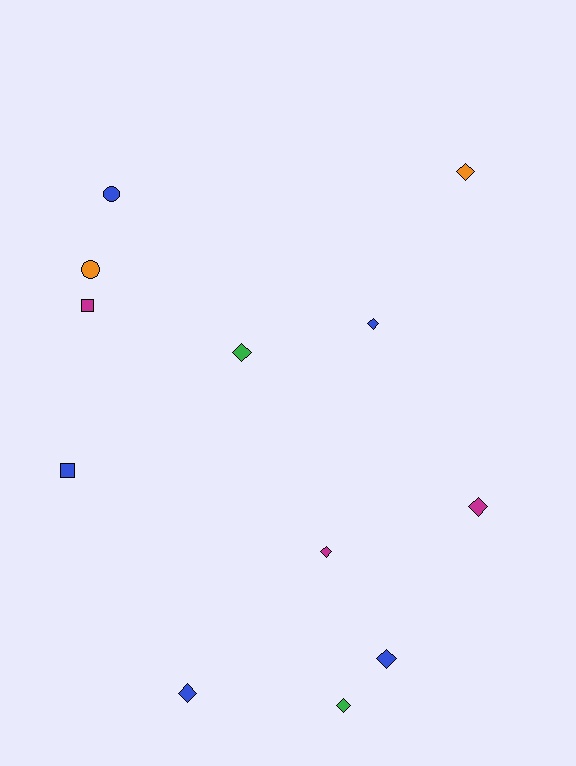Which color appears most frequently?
Blue, with 5 objects.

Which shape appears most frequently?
Diamond, with 8 objects.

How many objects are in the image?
There are 12 objects.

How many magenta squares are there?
There is 1 magenta square.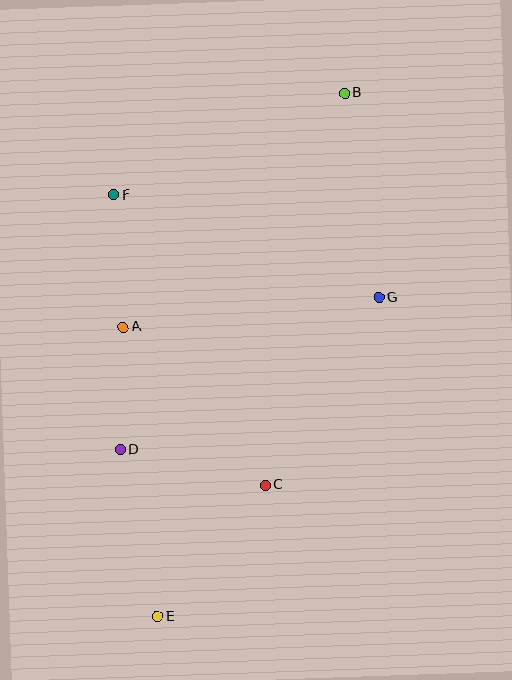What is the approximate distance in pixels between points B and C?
The distance between B and C is approximately 400 pixels.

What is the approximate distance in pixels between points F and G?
The distance between F and G is approximately 284 pixels.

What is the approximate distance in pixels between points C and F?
The distance between C and F is approximately 328 pixels.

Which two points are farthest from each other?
Points B and E are farthest from each other.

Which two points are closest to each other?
Points A and D are closest to each other.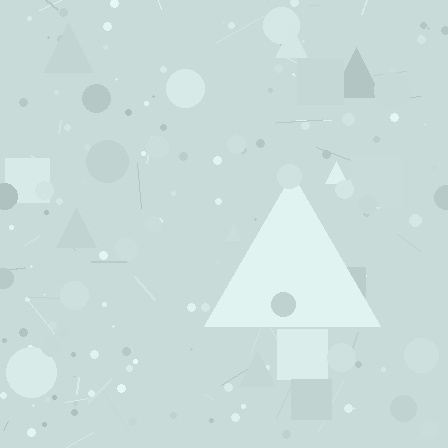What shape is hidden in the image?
A triangle is hidden in the image.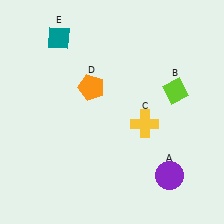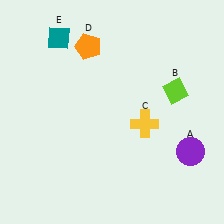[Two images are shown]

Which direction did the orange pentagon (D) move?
The orange pentagon (D) moved up.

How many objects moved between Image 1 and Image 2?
2 objects moved between the two images.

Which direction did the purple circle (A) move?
The purple circle (A) moved up.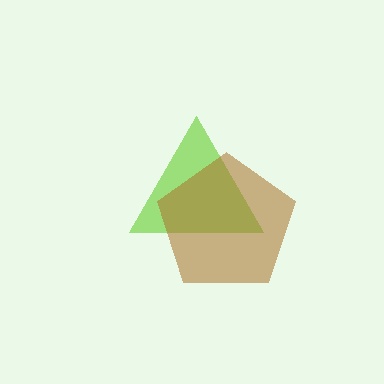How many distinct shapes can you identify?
There are 2 distinct shapes: a lime triangle, a brown pentagon.